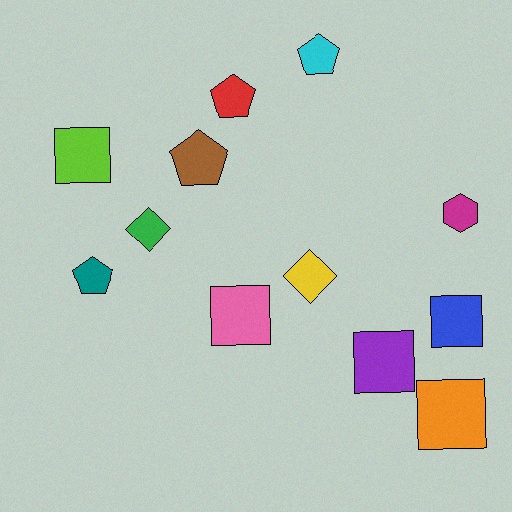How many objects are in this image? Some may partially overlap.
There are 12 objects.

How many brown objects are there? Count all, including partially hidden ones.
There is 1 brown object.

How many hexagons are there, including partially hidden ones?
There is 1 hexagon.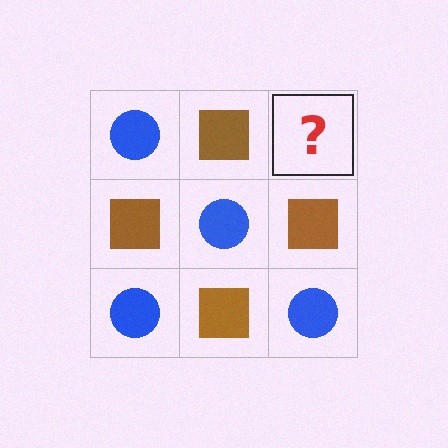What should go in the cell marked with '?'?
The missing cell should contain a blue circle.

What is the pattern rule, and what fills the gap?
The rule is that it alternates blue circle and brown square in a checkerboard pattern. The gap should be filled with a blue circle.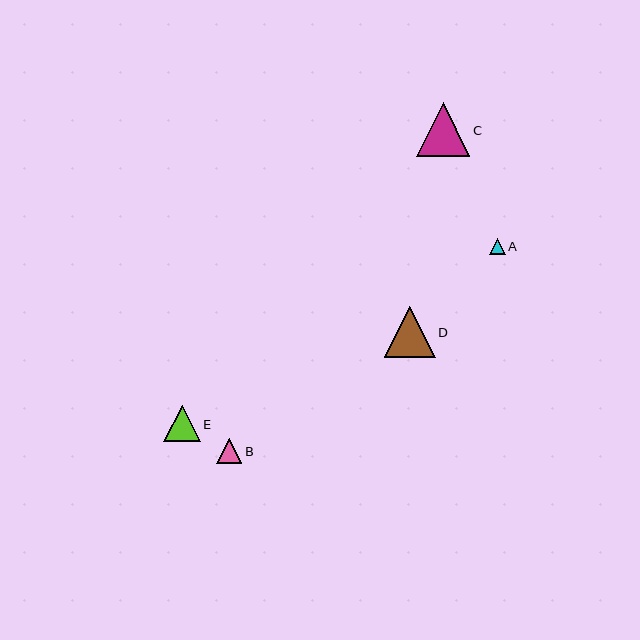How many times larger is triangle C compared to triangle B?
Triangle C is approximately 2.1 times the size of triangle B.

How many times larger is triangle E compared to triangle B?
Triangle E is approximately 1.5 times the size of triangle B.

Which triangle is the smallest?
Triangle A is the smallest with a size of approximately 16 pixels.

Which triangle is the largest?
Triangle C is the largest with a size of approximately 53 pixels.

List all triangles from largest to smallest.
From largest to smallest: C, D, E, B, A.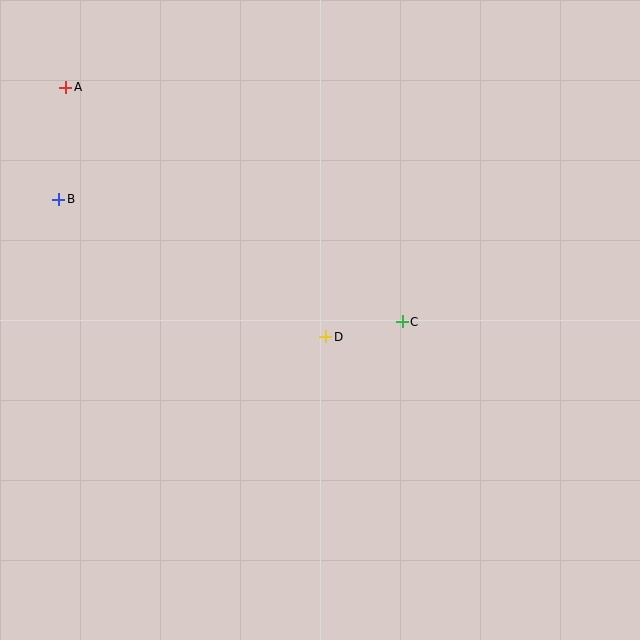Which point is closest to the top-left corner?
Point A is closest to the top-left corner.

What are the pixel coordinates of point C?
Point C is at (402, 322).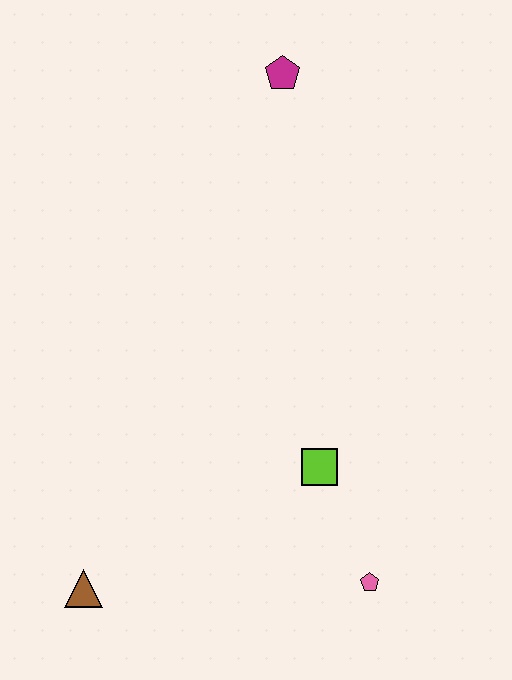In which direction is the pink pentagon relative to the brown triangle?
The pink pentagon is to the right of the brown triangle.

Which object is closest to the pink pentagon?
The lime square is closest to the pink pentagon.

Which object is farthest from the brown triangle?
The magenta pentagon is farthest from the brown triangle.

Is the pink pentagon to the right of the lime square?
Yes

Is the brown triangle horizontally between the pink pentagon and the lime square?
No